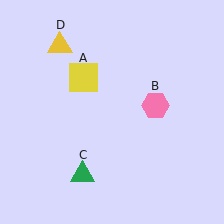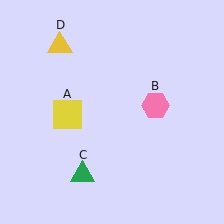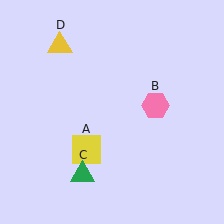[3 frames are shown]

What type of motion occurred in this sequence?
The yellow square (object A) rotated counterclockwise around the center of the scene.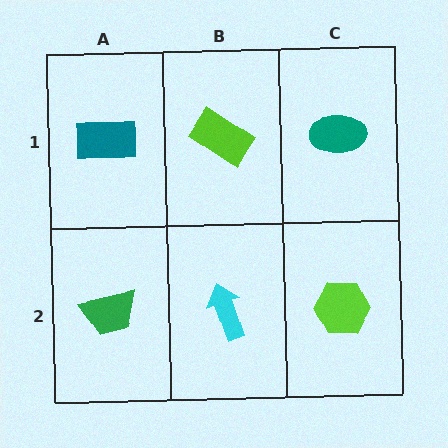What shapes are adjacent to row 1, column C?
A lime hexagon (row 2, column C), a lime rectangle (row 1, column B).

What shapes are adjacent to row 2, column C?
A teal ellipse (row 1, column C), a cyan arrow (row 2, column B).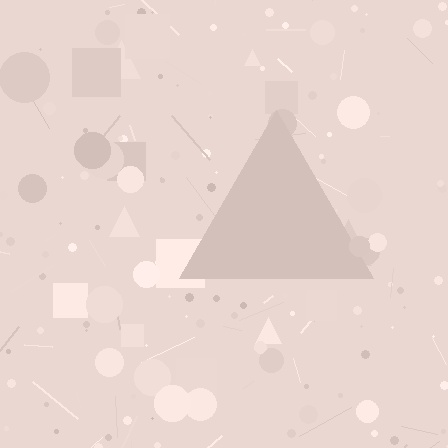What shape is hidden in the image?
A triangle is hidden in the image.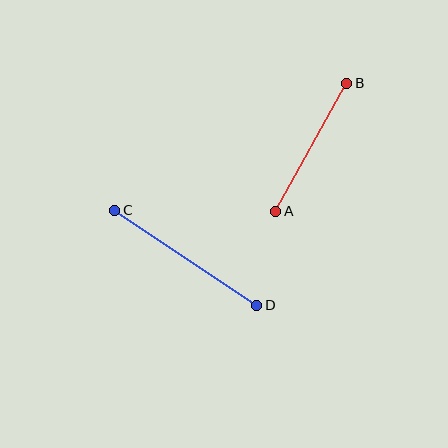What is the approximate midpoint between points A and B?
The midpoint is at approximately (311, 147) pixels.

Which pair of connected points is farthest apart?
Points C and D are farthest apart.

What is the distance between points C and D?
The distance is approximately 171 pixels.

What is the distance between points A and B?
The distance is approximately 146 pixels.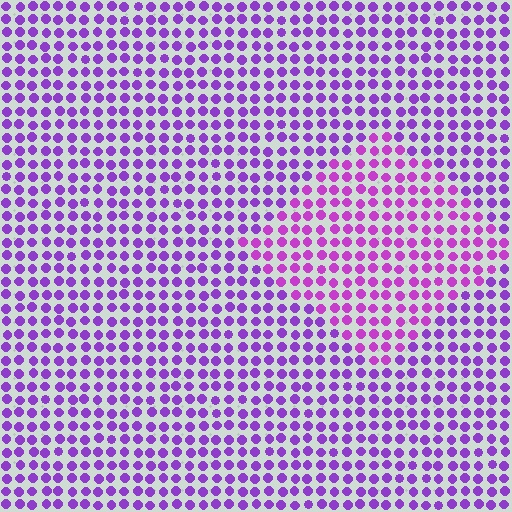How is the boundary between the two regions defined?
The boundary is defined purely by a slight shift in hue (about 23 degrees). Spacing, size, and orientation are identical on both sides.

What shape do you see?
I see a diamond.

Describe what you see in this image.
The image is filled with small purple elements in a uniform arrangement. A diamond-shaped region is visible where the elements are tinted to a slightly different hue, forming a subtle color boundary.